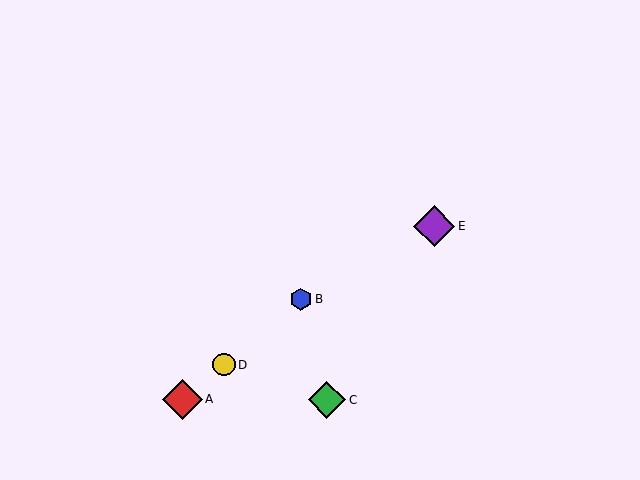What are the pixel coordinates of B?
Object B is at (301, 299).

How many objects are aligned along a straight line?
3 objects (A, B, D) are aligned along a straight line.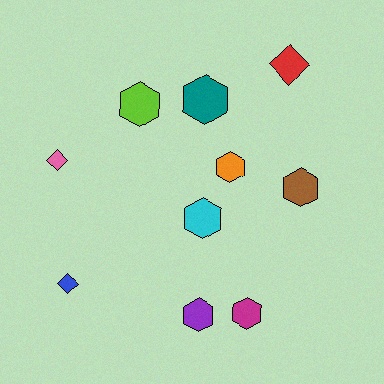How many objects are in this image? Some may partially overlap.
There are 10 objects.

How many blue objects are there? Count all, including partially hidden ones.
There is 1 blue object.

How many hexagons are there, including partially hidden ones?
There are 7 hexagons.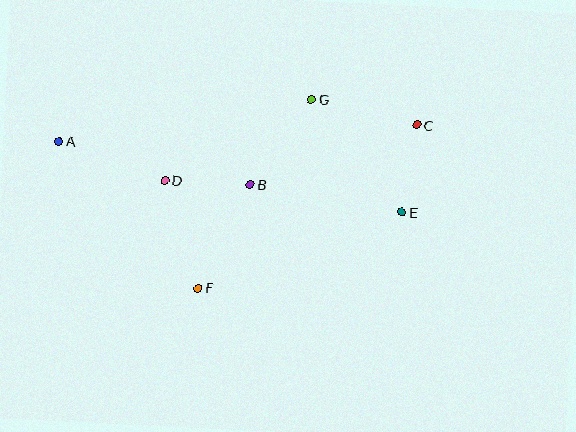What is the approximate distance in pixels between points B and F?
The distance between B and F is approximately 116 pixels.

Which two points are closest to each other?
Points B and D are closest to each other.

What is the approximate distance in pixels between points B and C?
The distance between B and C is approximately 177 pixels.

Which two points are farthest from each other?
Points A and C are farthest from each other.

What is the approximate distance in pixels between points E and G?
The distance between E and G is approximately 145 pixels.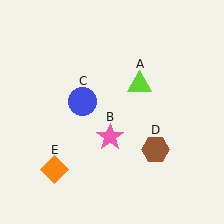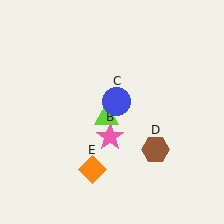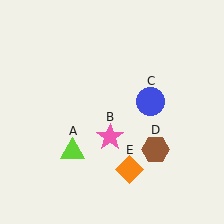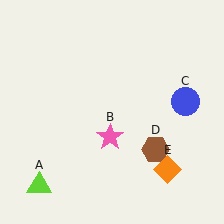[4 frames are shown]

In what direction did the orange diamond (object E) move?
The orange diamond (object E) moved right.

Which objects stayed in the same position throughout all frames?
Pink star (object B) and brown hexagon (object D) remained stationary.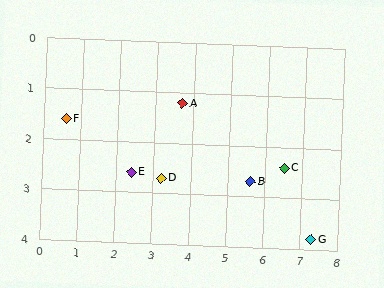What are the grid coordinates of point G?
Point G is at approximately (7.3, 3.8).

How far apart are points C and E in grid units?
Points C and E are about 4.1 grid units apart.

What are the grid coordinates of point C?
Point C is at approximately (6.5, 2.4).